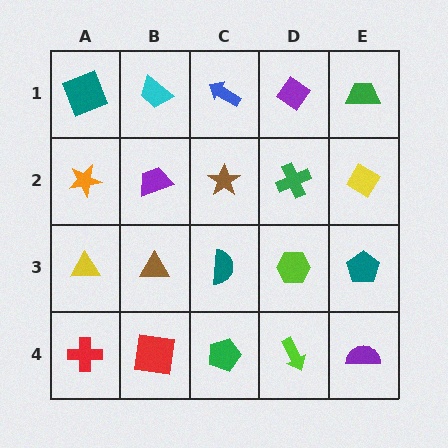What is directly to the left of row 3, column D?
A teal semicircle.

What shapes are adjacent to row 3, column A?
An orange star (row 2, column A), a red cross (row 4, column A), a brown triangle (row 3, column B).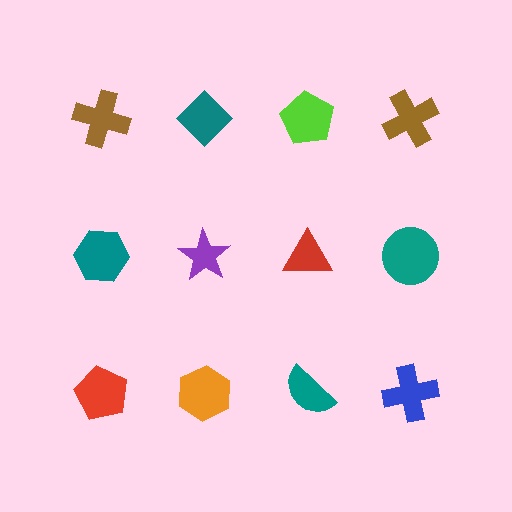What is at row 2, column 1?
A teal hexagon.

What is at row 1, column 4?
A brown cross.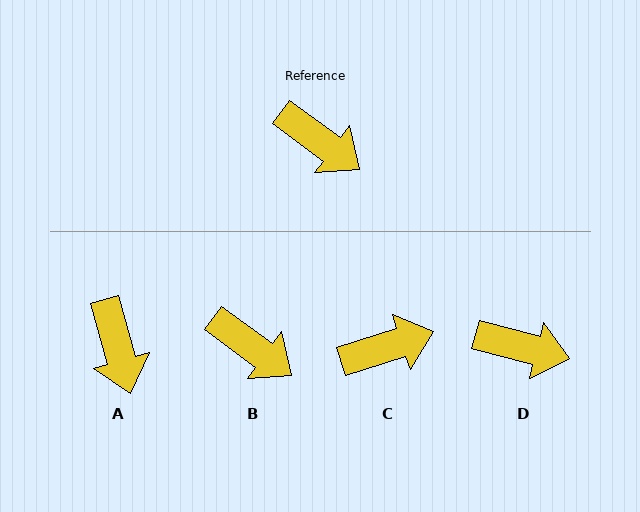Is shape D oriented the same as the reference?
No, it is off by about 22 degrees.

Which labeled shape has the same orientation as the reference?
B.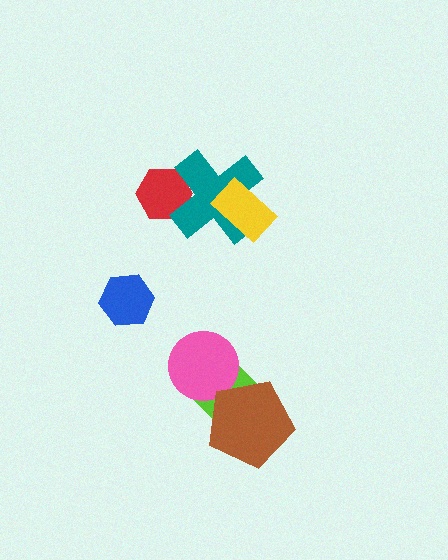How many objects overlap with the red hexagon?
1 object overlaps with the red hexagon.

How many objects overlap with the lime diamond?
2 objects overlap with the lime diamond.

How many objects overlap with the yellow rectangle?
1 object overlaps with the yellow rectangle.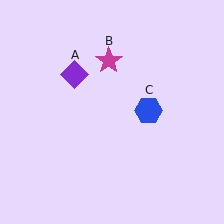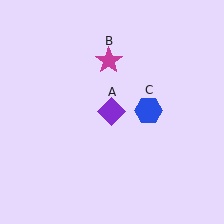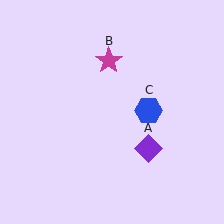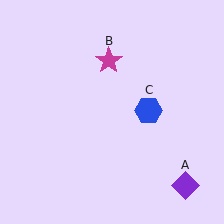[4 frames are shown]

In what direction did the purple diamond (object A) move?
The purple diamond (object A) moved down and to the right.